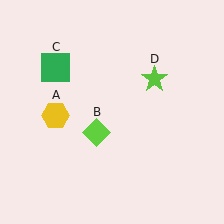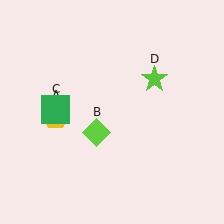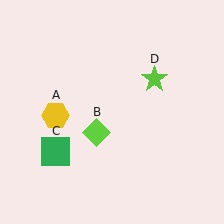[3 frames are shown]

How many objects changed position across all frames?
1 object changed position: green square (object C).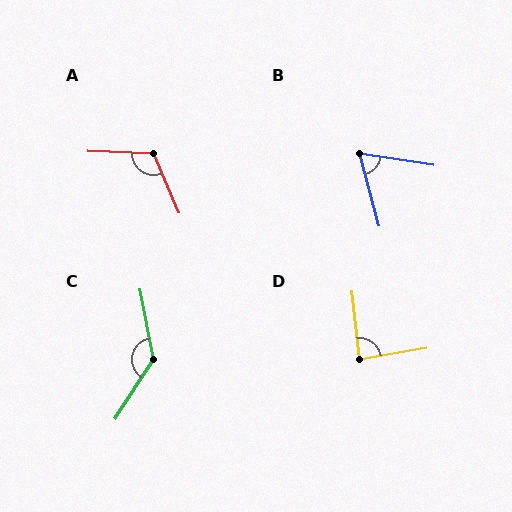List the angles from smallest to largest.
B (66°), D (86°), A (115°), C (136°).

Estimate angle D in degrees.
Approximately 86 degrees.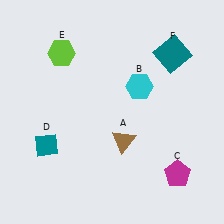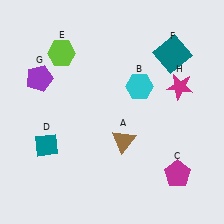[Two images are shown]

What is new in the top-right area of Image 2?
A magenta star (H) was added in the top-right area of Image 2.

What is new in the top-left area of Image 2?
A purple pentagon (G) was added in the top-left area of Image 2.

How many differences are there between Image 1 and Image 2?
There are 2 differences between the two images.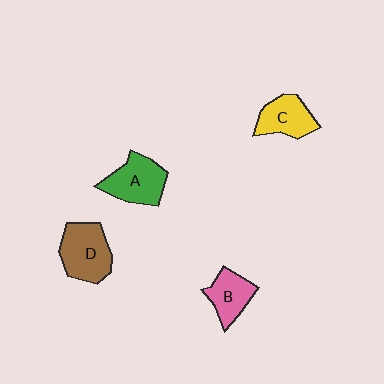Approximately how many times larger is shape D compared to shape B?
Approximately 1.4 times.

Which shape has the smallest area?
Shape B (pink).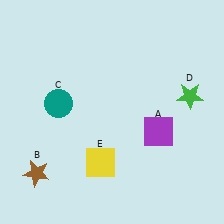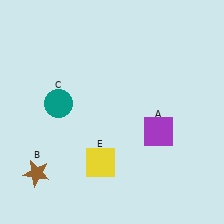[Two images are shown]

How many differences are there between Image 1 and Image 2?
There is 1 difference between the two images.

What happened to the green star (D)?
The green star (D) was removed in Image 2. It was in the top-right area of Image 1.